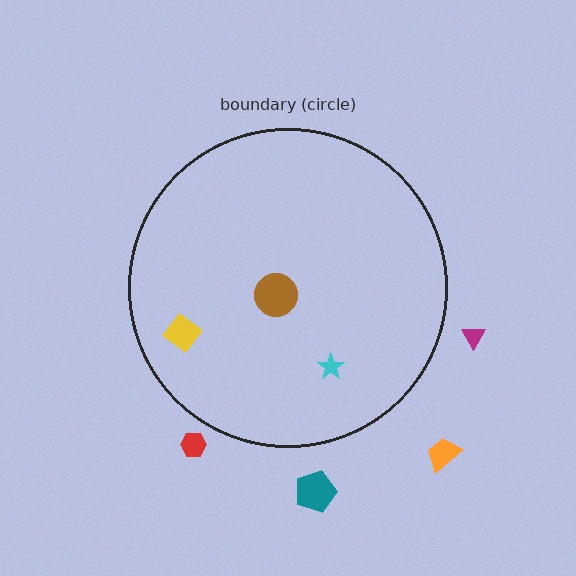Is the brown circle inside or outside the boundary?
Inside.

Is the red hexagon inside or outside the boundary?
Outside.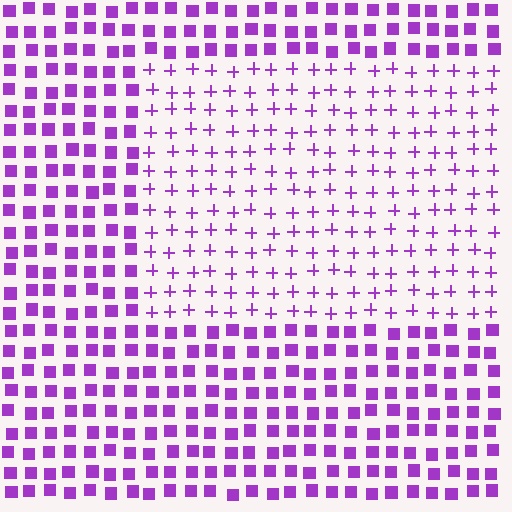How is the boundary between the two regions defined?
The boundary is defined by a change in element shape: plus signs inside vs. squares outside. All elements share the same color and spacing.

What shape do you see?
I see a rectangle.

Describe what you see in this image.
The image is filled with small purple elements arranged in a uniform grid. A rectangle-shaped region contains plus signs, while the surrounding area contains squares. The boundary is defined purely by the change in element shape.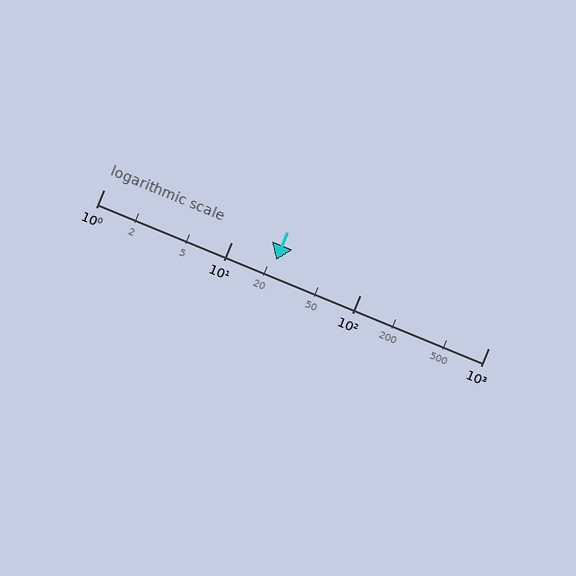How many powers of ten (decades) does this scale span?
The scale spans 3 decades, from 1 to 1000.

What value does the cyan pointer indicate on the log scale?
The pointer indicates approximately 22.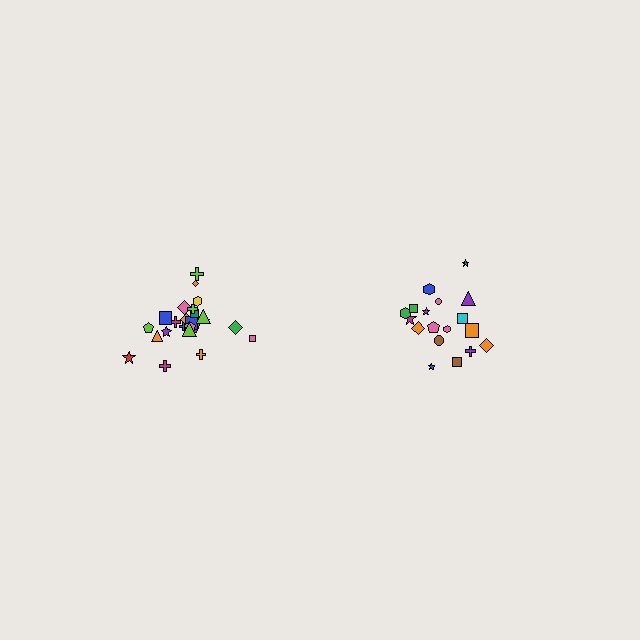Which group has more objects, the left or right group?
The left group.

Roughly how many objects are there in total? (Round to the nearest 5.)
Roughly 45 objects in total.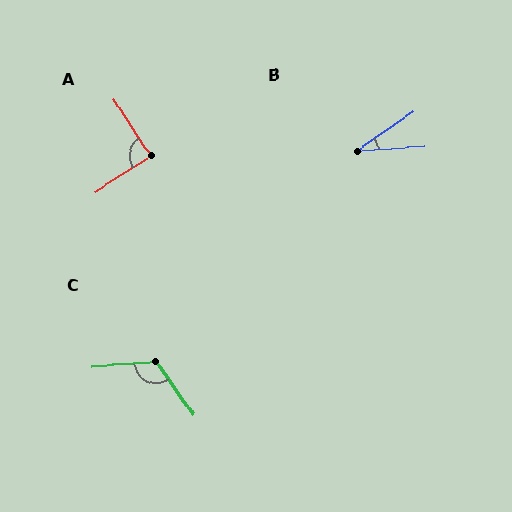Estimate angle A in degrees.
Approximately 90 degrees.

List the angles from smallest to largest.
B (30°), A (90°), C (121°).